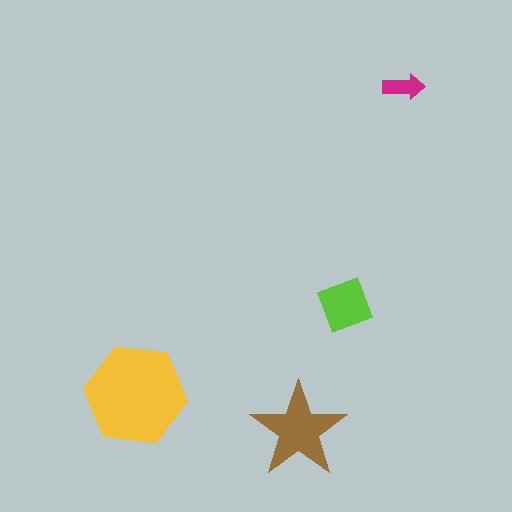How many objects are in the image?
There are 4 objects in the image.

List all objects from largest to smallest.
The yellow hexagon, the brown star, the lime square, the magenta arrow.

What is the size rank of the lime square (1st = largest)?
3rd.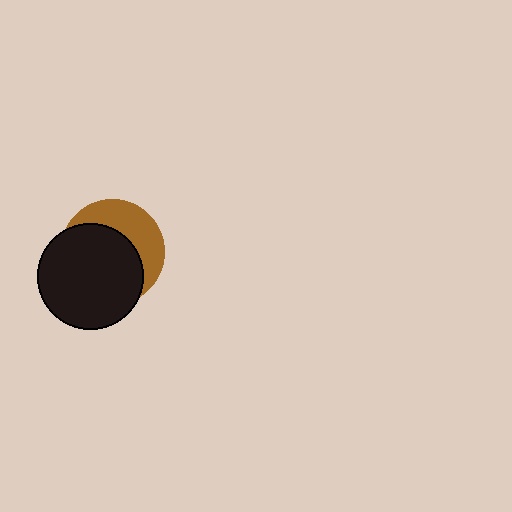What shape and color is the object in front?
The object in front is a black circle.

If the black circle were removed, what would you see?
You would see the complete brown circle.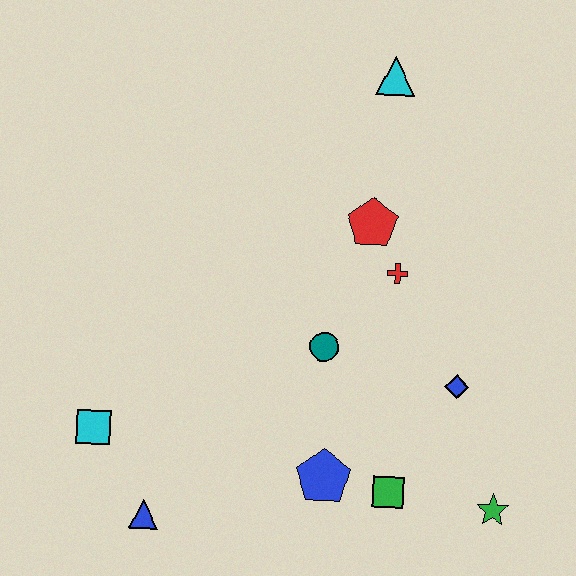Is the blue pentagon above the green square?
Yes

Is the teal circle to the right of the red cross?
No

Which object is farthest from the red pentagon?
The blue triangle is farthest from the red pentagon.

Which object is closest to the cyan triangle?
The red pentagon is closest to the cyan triangle.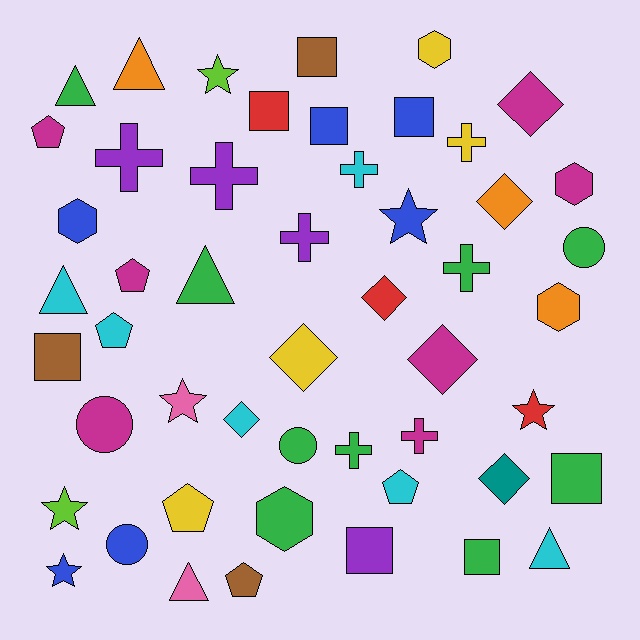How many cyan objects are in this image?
There are 6 cyan objects.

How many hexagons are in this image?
There are 5 hexagons.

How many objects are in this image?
There are 50 objects.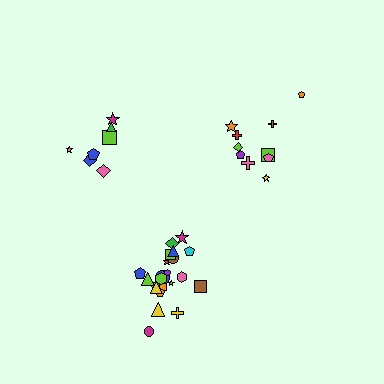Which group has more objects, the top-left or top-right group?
The top-right group.